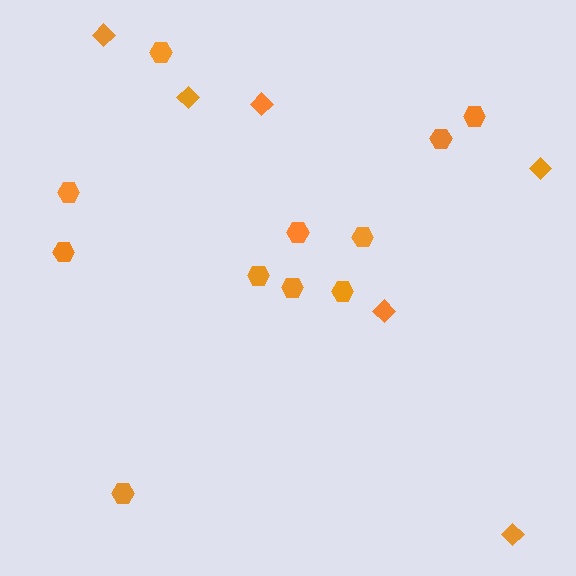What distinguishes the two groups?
There are 2 groups: one group of hexagons (11) and one group of diamonds (6).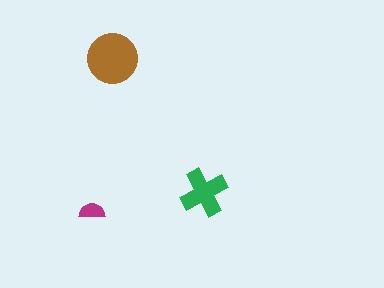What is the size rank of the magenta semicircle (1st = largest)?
3rd.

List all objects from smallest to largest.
The magenta semicircle, the green cross, the brown circle.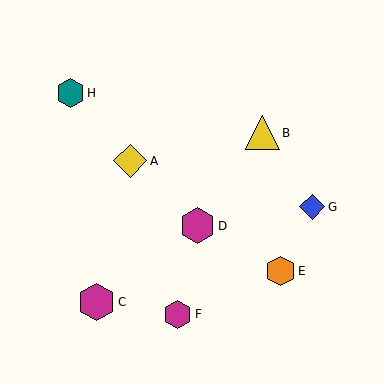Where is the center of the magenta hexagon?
The center of the magenta hexagon is at (177, 314).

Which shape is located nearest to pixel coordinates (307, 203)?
The blue diamond (labeled G) at (312, 207) is nearest to that location.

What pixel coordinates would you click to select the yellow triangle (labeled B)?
Click at (262, 133) to select the yellow triangle B.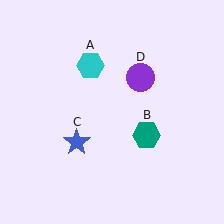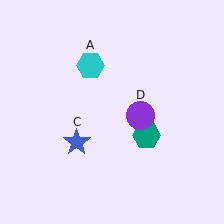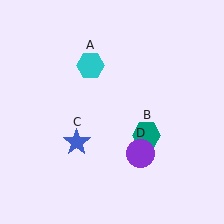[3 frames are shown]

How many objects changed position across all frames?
1 object changed position: purple circle (object D).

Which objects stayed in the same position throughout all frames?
Cyan hexagon (object A) and teal hexagon (object B) and blue star (object C) remained stationary.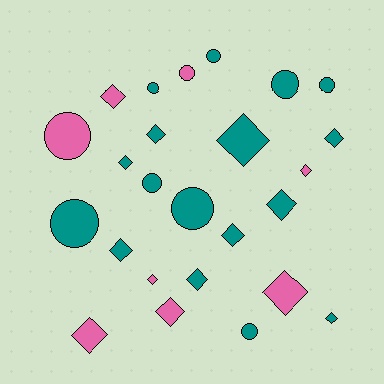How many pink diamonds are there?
There are 6 pink diamonds.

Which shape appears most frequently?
Diamond, with 15 objects.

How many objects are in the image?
There are 25 objects.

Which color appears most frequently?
Teal, with 17 objects.